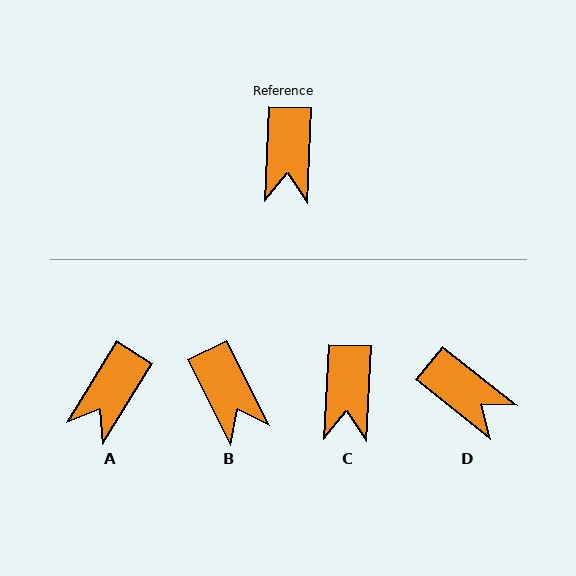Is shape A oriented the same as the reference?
No, it is off by about 29 degrees.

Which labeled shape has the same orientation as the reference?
C.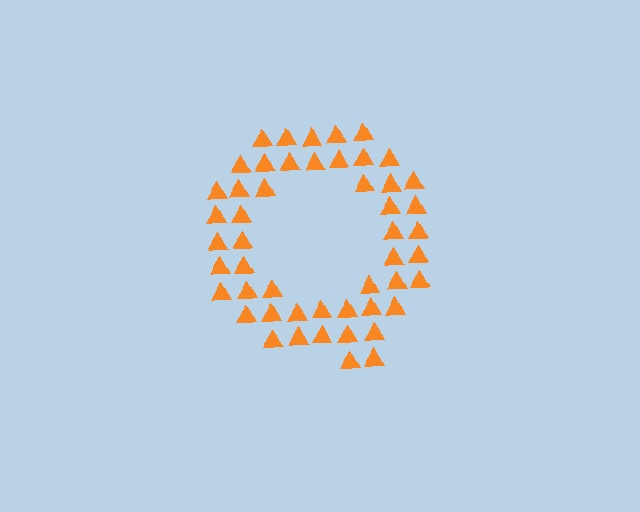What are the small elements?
The small elements are triangles.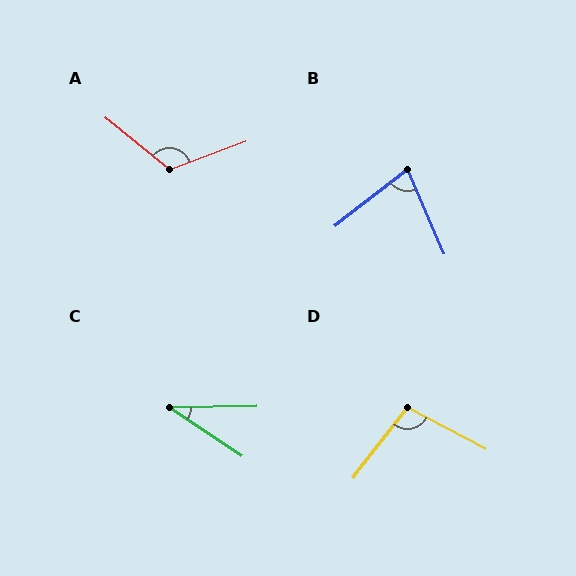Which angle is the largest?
A, at approximately 121 degrees.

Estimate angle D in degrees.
Approximately 100 degrees.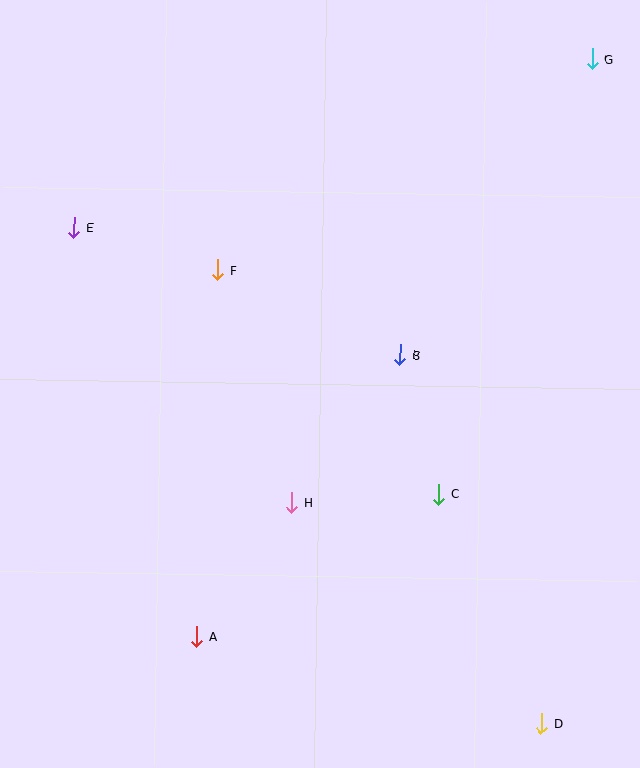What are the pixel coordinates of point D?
Point D is at (541, 723).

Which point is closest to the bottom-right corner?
Point D is closest to the bottom-right corner.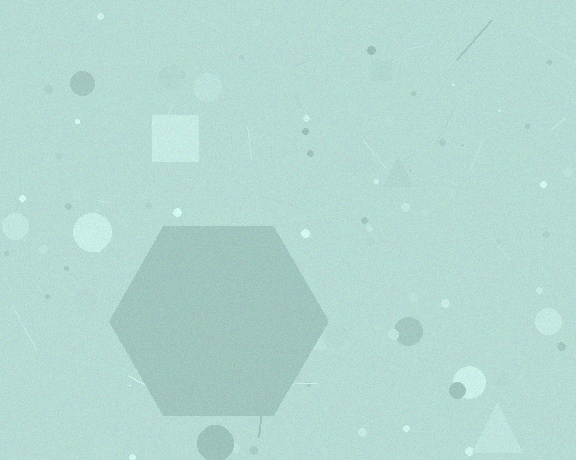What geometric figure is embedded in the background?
A hexagon is embedded in the background.